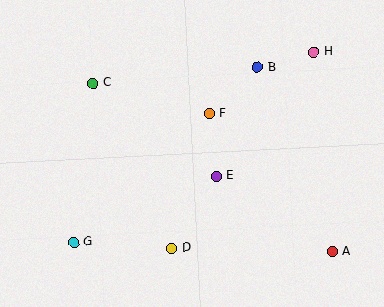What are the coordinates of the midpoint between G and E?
The midpoint between G and E is at (145, 209).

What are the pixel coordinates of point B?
Point B is at (258, 67).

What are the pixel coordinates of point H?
Point H is at (314, 52).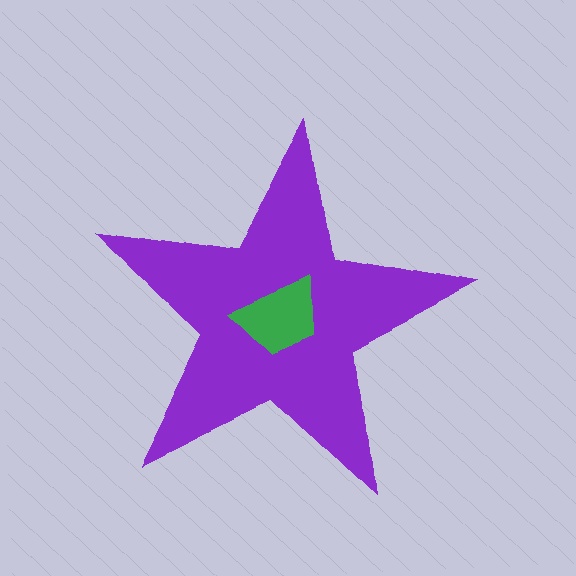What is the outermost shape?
The purple star.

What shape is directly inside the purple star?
The green trapezoid.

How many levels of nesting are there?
2.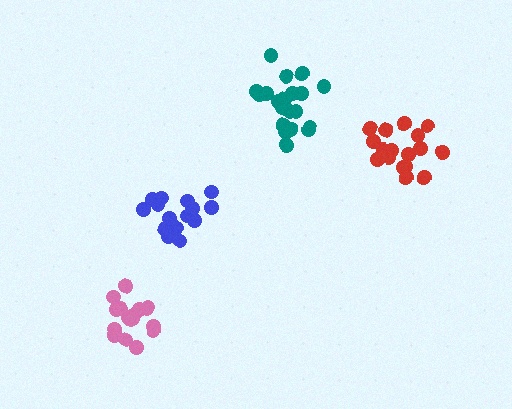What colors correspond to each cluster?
The clusters are colored: teal, red, pink, blue.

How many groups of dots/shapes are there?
There are 4 groups.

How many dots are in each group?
Group 1: 21 dots, Group 2: 17 dots, Group 3: 17 dots, Group 4: 16 dots (71 total).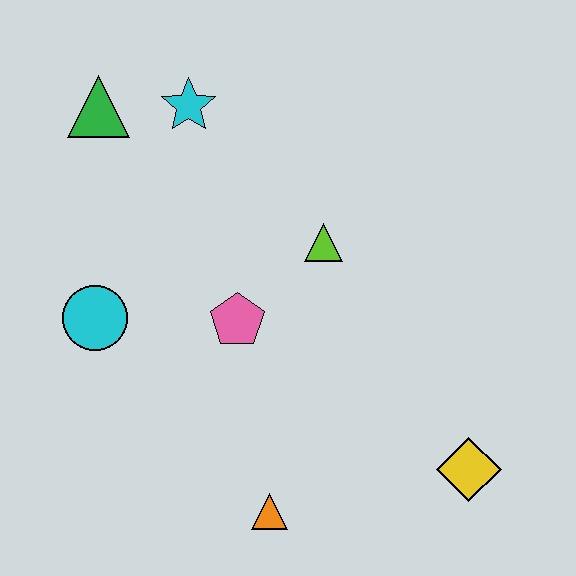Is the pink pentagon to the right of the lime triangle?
No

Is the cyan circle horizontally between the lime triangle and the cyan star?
No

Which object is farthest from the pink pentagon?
The yellow diamond is farthest from the pink pentagon.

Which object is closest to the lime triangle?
The pink pentagon is closest to the lime triangle.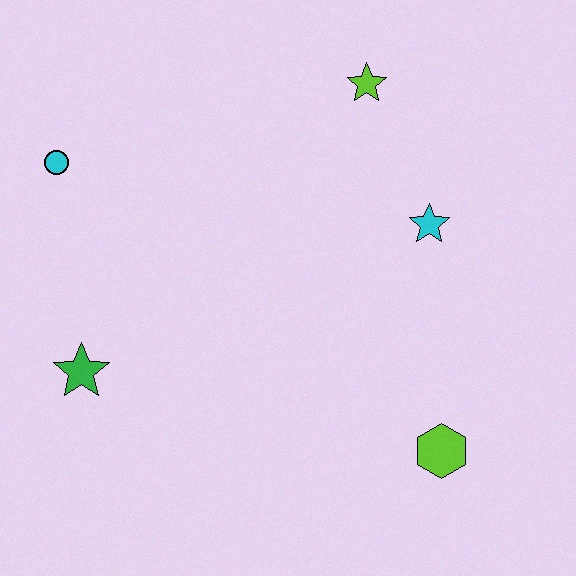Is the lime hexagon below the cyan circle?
Yes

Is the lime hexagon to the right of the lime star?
Yes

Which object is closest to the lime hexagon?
The cyan star is closest to the lime hexagon.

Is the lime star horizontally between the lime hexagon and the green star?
Yes